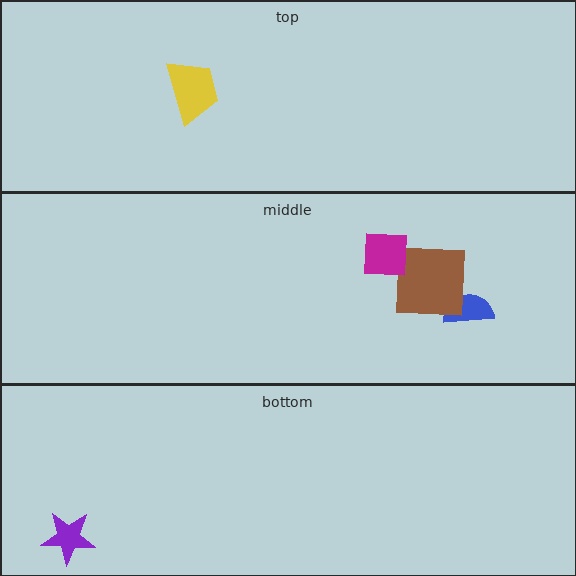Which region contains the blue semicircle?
The middle region.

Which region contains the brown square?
The middle region.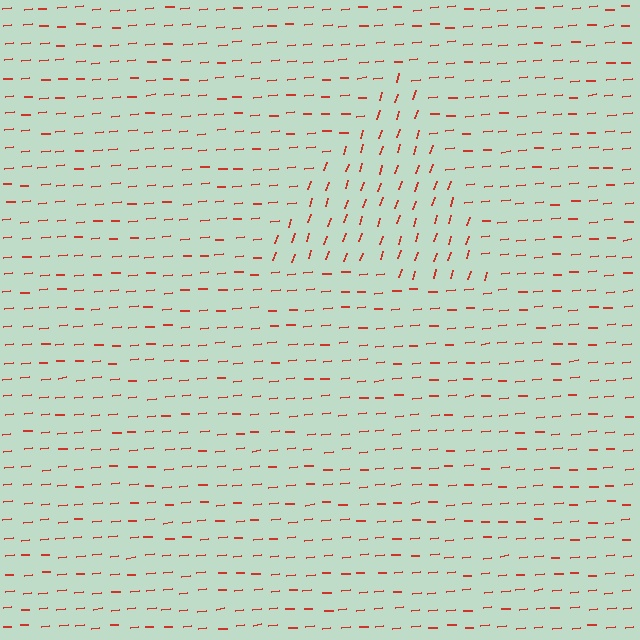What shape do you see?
I see a triangle.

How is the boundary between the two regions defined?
The boundary is defined purely by a change in line orientation (approximately 67 degrees difference). All lines are the same color and thickness.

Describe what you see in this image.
The image is filled with small red line segments. A triangle region in the image has lines oriented differently from the surrounding lines, creating a visible texture boundary.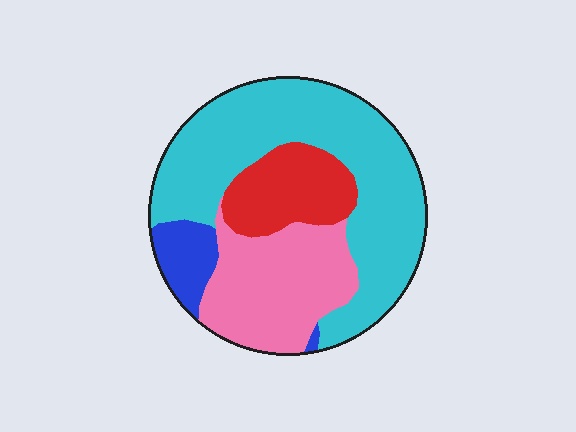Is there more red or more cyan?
Cyan.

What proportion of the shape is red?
Red covers around 15% of the shape.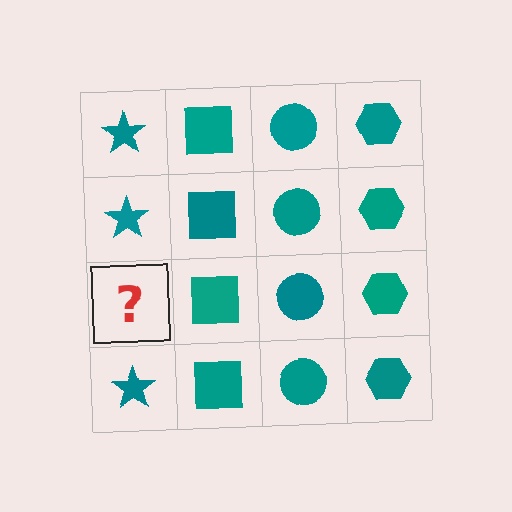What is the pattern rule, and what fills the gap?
The rule is that each column has a consistent shape. The gap should be filled with a teal star.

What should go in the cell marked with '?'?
The missing cell should contain a teal star.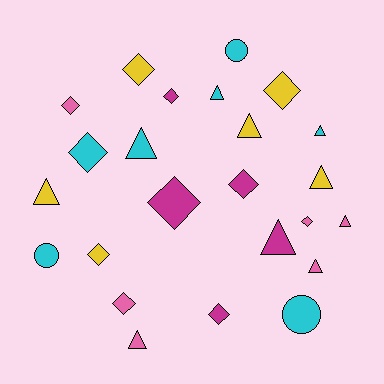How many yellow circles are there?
There are no yellow circles.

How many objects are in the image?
There are 24 objects.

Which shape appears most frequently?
Diamond, with 11 objects.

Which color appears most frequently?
Cyan, with 7 objects.